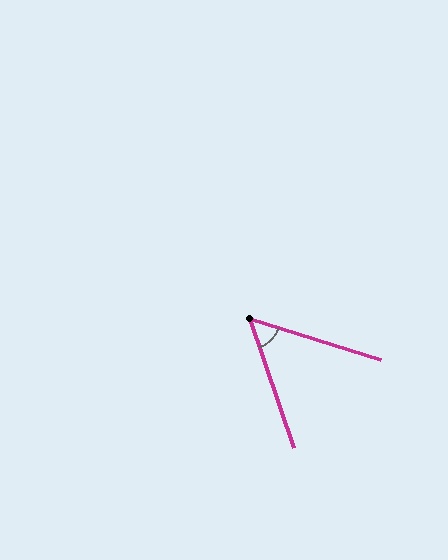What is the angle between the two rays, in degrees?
Approximately 54 degrees.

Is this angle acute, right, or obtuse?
It is acute.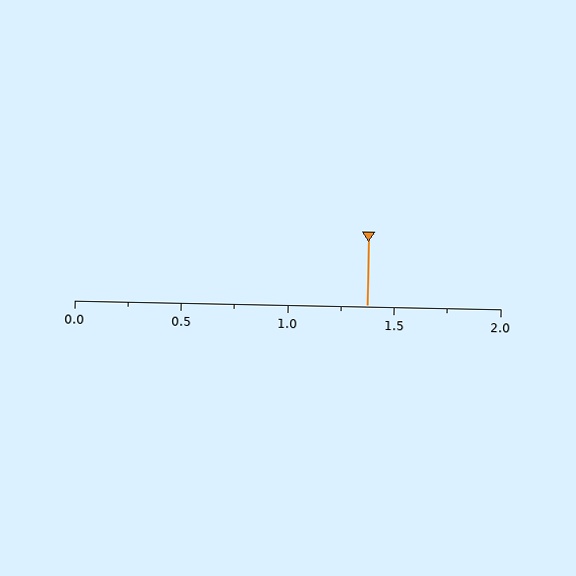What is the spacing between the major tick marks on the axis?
The major ticks are spaced 0.5 apart.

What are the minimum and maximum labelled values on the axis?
The axis runs from 0.0 to 2.0.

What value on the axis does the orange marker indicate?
The marker indicates approximately 1.38.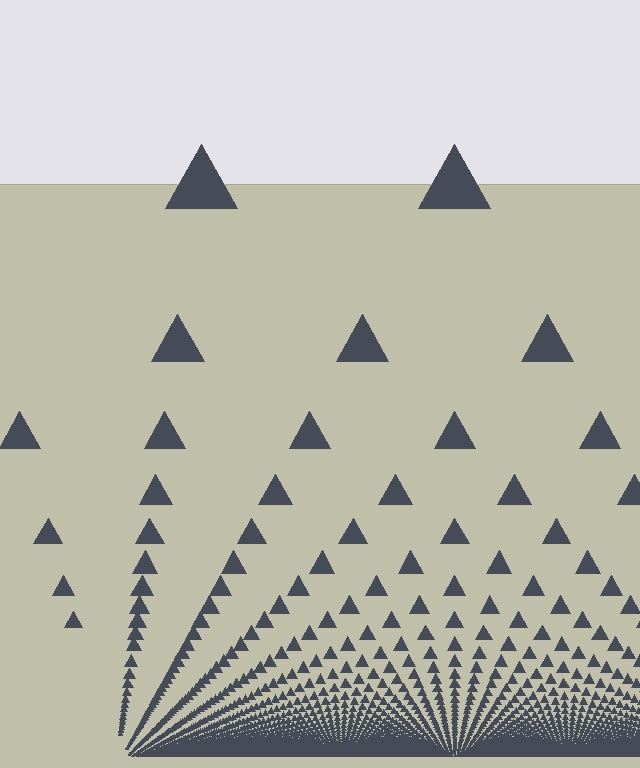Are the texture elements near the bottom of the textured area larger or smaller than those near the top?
Smaller. The gradient is inverted — elements near the bottom are smaller and denser.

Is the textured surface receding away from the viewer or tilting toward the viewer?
The surface appears to tilt toward the viewer. Texture elements get larger and sparser toward the top.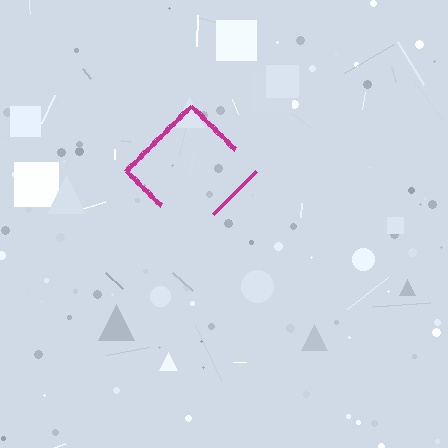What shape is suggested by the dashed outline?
The dashed outline suggests a diamond.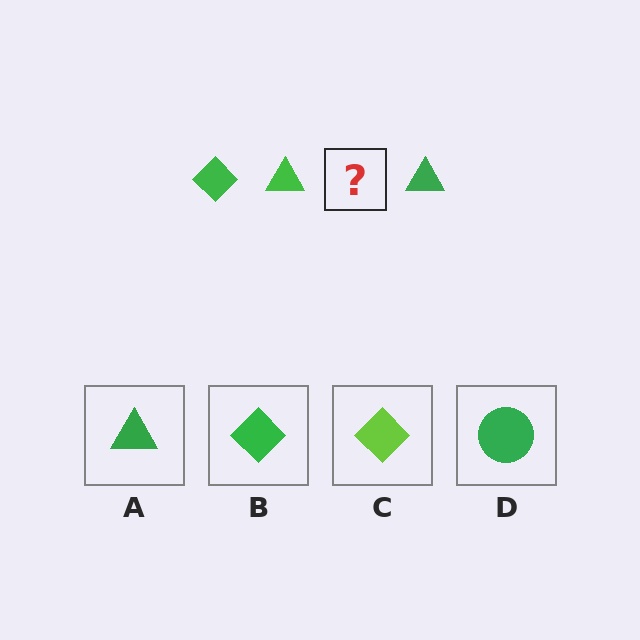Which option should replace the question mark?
Option B.